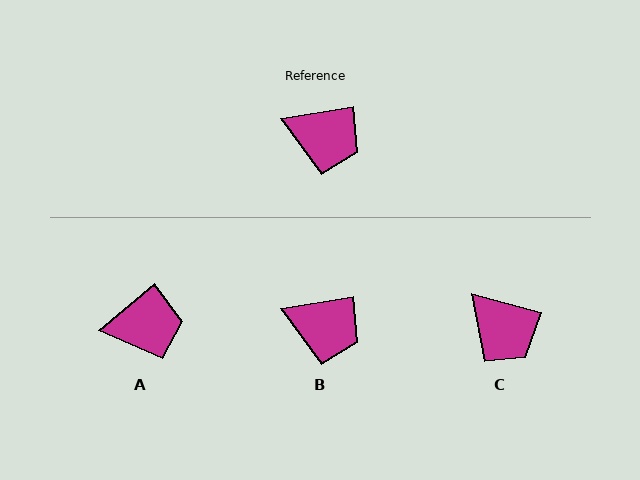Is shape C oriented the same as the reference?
No, it is off by about 25 degrees.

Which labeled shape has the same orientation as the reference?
B.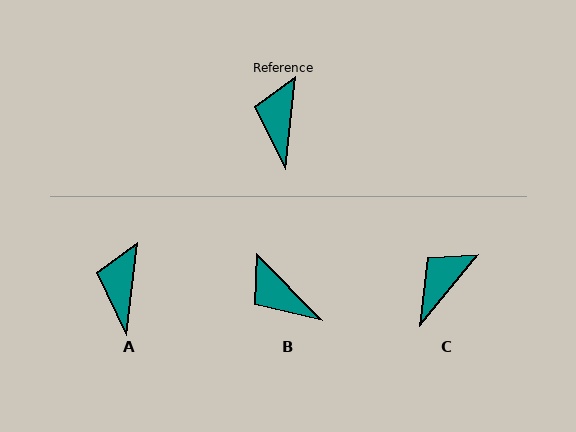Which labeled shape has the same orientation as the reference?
A.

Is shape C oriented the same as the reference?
No, it is off by about 33 degrees.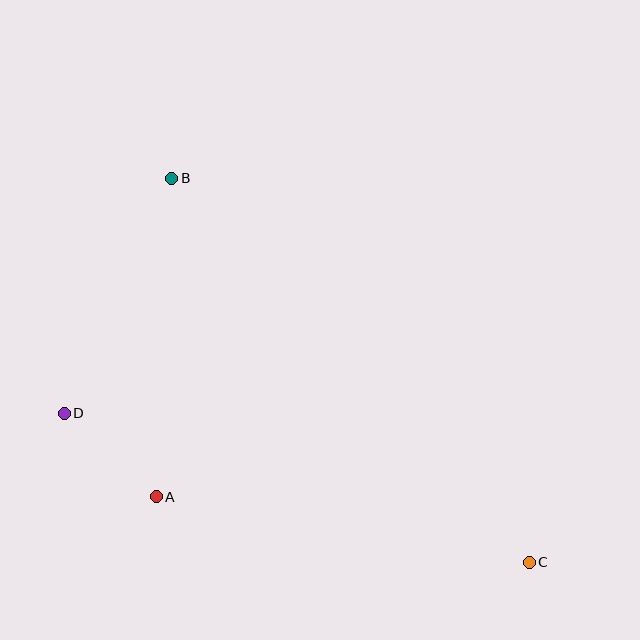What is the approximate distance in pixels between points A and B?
The distance between A and B is approximately 319 pixels.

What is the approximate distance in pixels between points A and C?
The distance between A and C is approximately 379 pixels.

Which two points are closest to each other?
Points A and D are closest to each other.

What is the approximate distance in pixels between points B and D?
The distance between B and D is approximately 259 pixels.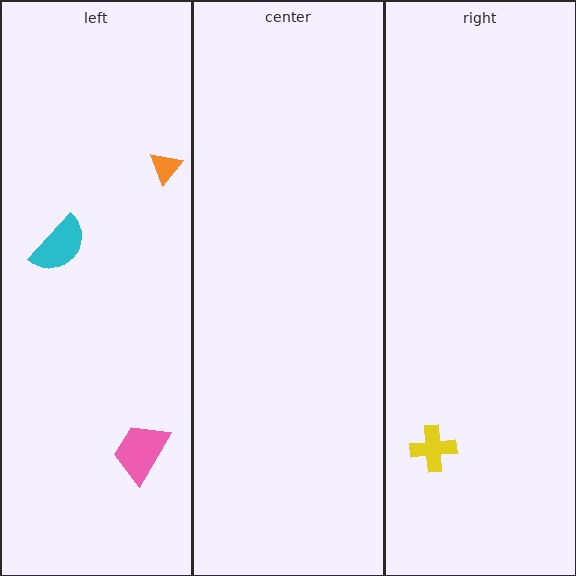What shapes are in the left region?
The cyan semicircle, the orange triangle, the pink trapezoid.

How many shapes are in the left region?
3.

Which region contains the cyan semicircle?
The left region.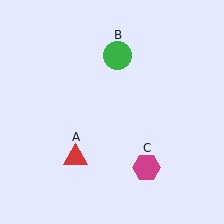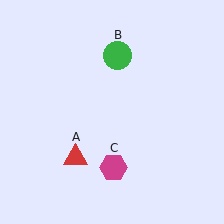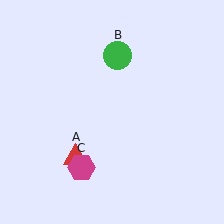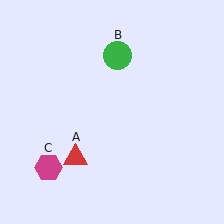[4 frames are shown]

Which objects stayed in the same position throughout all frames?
Red triangle (object A) and green circle (object B) remained stationary.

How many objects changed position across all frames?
1 object changed position: magenta hexagon (object C).